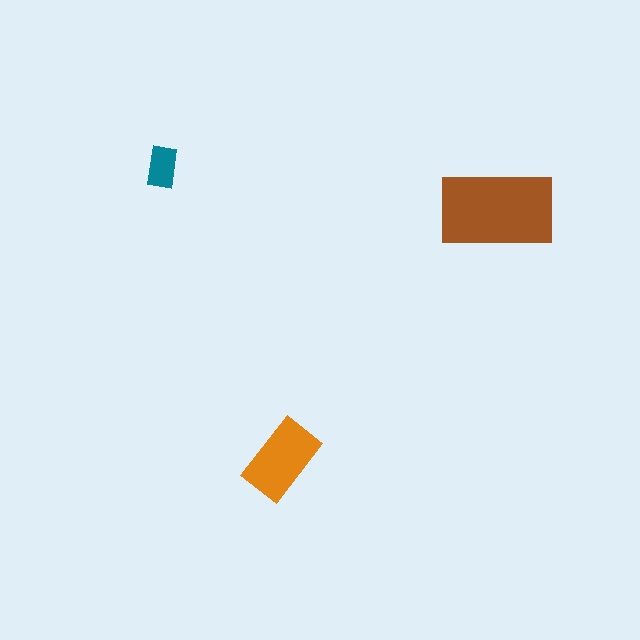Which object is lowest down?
The orange rectangle is bottommost.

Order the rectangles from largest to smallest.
the brown one, the orange one, the teal one.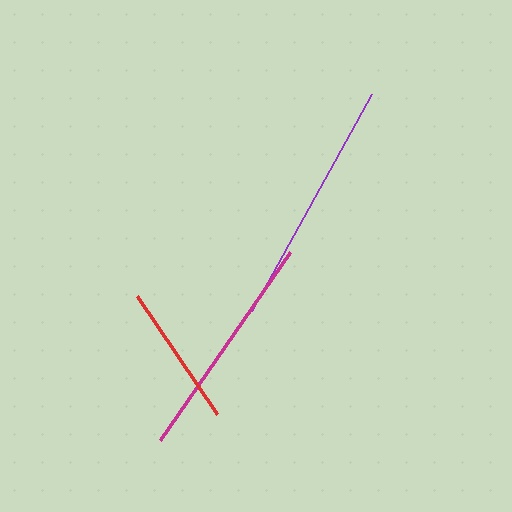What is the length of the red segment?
The red segment is approximately 143 pixels long.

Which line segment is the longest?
The purple line is the longest at approximately 248 pixels.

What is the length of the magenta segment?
The magenta segment is approximately 229 pixels long.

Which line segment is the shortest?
The red line is the shortest at approximately 143 pixels.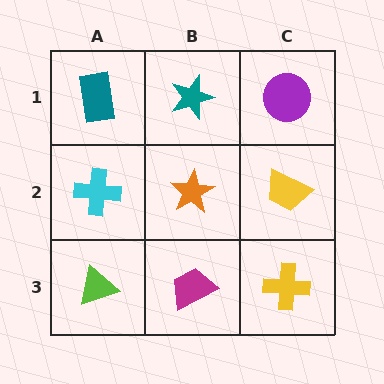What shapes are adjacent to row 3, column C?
A yellow trapezoid (row 2, column C), a magenta trapezoid (row 3, column B).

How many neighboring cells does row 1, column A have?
2.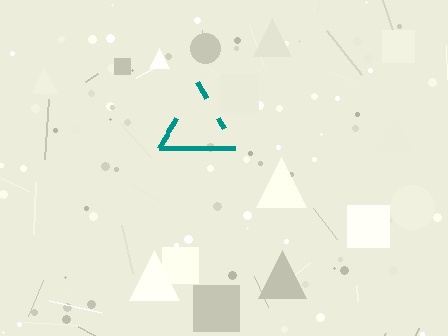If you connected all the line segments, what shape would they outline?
They would outline a triangle.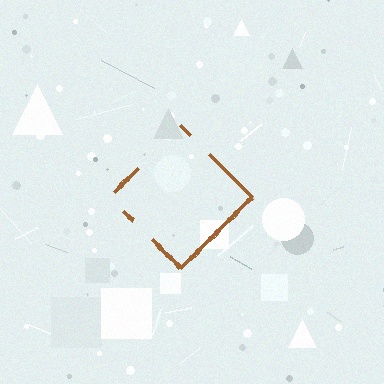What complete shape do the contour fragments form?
The contour fragments form a diamond.